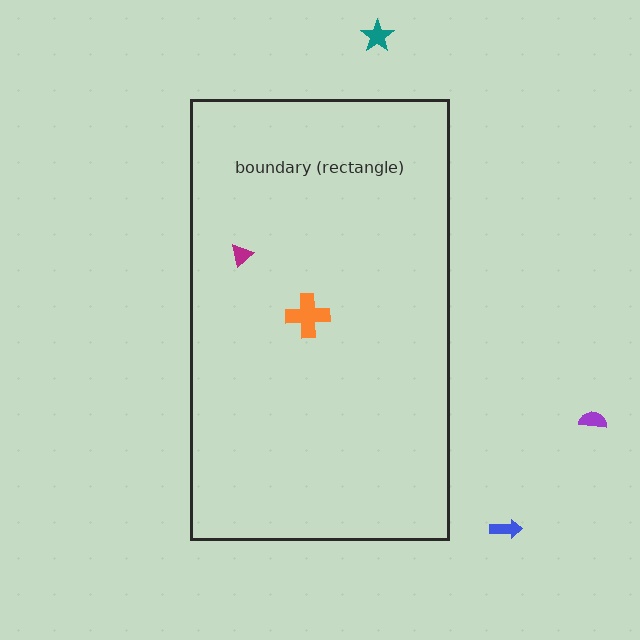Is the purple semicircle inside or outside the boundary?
Outside.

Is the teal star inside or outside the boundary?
Outside.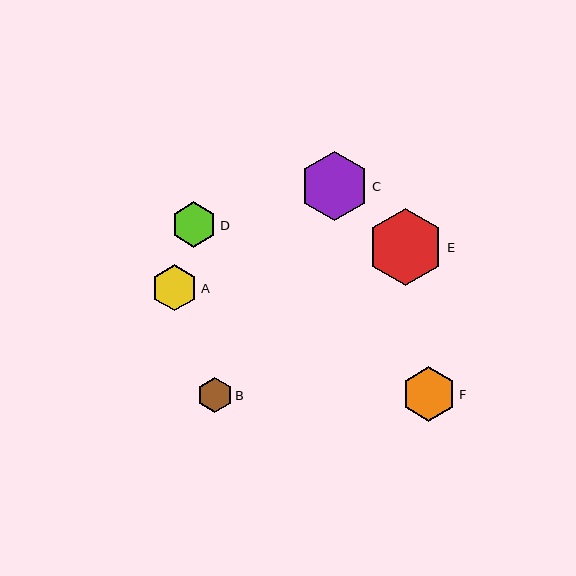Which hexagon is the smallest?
Hexagon B is the smallest with a size of approximately 35 pixels.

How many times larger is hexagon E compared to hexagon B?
Hexagon E is approximately 2.2 times the size of hexagon B.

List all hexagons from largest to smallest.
From largest to smallest: E, C, F, A, D, B.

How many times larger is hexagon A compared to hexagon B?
Hexagon A is approximately 1.3 times the size of hexagon B.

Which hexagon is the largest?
Hexagon E is the largest with a size of approximately 77 pixels.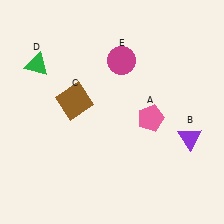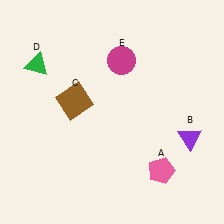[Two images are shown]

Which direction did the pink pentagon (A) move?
The pink pentagon (A) moved down.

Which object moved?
The pink pentagon (A) moved down.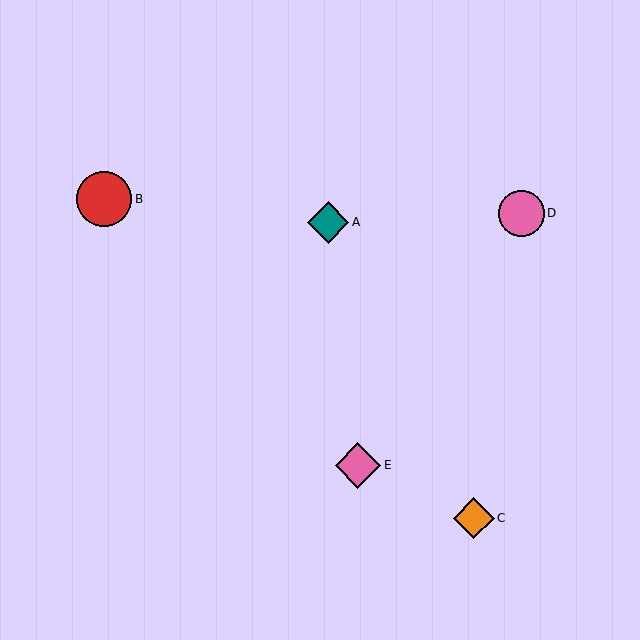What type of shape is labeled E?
Shape E is a pink diamond.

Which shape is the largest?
The red circle (labeled B) is the largest.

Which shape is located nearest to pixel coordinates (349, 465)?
The pink diamond (labeled E) at (358, 465) is nearest to that location.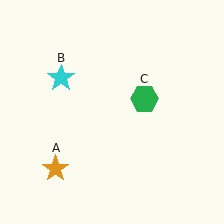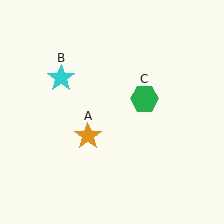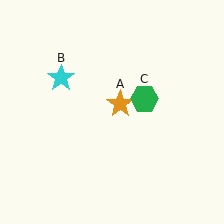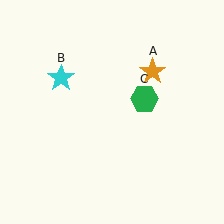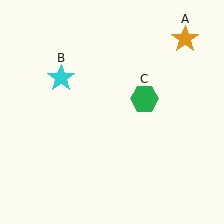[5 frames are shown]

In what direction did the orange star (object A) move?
The orange star (object A) moved up and to the right.